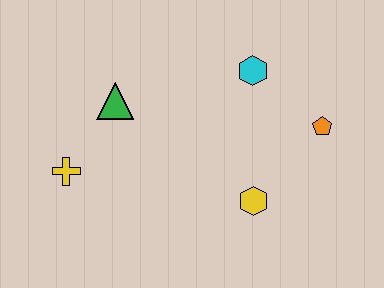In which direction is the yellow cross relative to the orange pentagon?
The yellow cross is to the left of the orange pentagon.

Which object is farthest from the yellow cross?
The orange pentagon is farthest from the yellow cross.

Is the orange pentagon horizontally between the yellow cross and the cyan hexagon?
No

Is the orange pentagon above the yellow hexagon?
Yes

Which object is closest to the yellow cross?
The green triangle is closest to the yellow cross.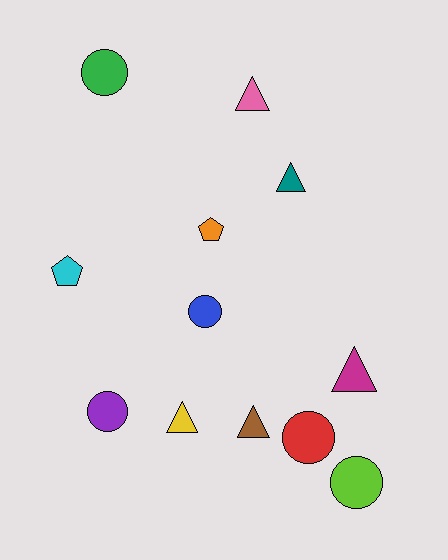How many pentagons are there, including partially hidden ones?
There are 2 pentagons.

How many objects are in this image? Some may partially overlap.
There are 12 objects.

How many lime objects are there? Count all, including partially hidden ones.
There is 1 lime object.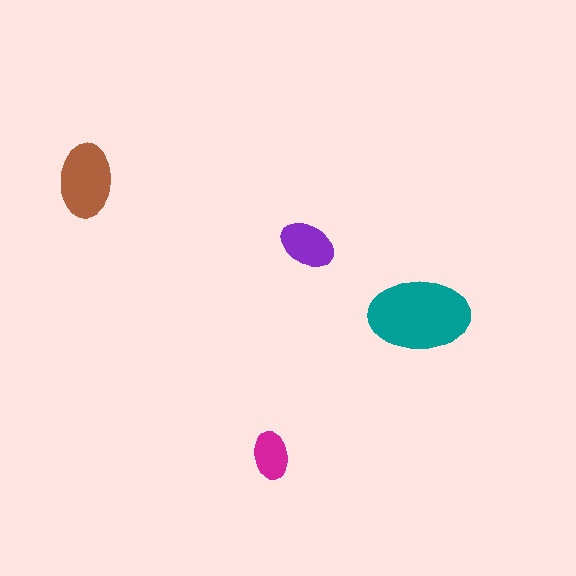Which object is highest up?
The brown ellipse is topmost.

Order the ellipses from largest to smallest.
the teal one, the brown one, the purple one, the magenta one.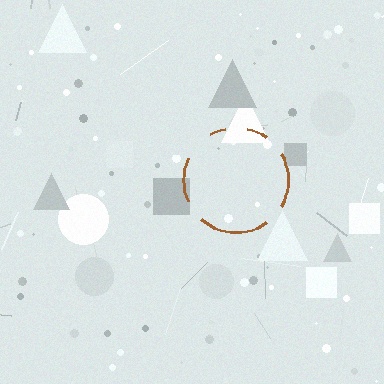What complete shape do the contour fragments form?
The contour fragments form a circle.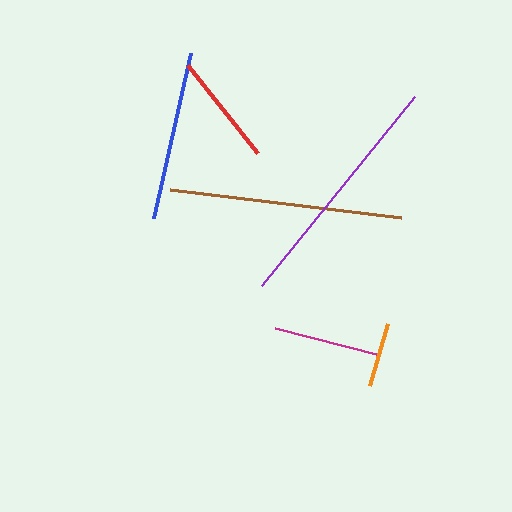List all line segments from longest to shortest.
From longest to shortest: purple, brown, blue, red, magenta, orange.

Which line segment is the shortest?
The orange line is the shortest at approximately 64 pixels.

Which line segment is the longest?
The purple line is the longest at approximately 243 pixels.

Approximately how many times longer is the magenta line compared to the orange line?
The magenta line is approximately 1.7 times the length of the orange line.